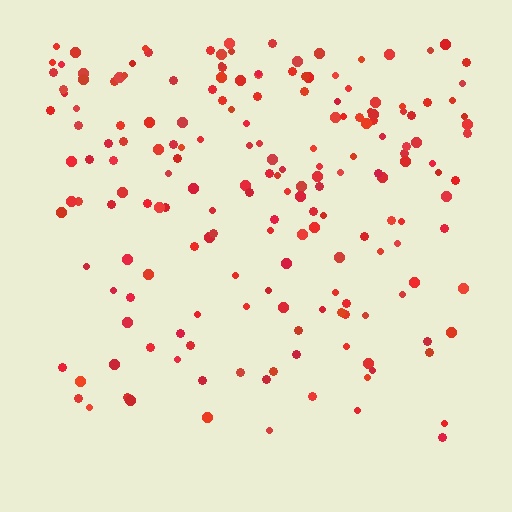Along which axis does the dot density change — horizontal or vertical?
Vertical.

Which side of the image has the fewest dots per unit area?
The bottom.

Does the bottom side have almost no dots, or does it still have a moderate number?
Still a moderate number, just noticeably fewer than the top.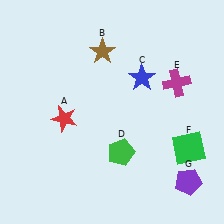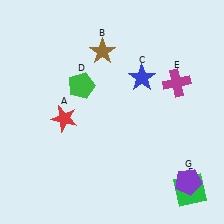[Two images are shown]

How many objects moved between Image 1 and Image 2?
2 objects moved between the two images.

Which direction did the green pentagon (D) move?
The green pentagon (D) moved up.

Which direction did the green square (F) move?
The green square (F) moved down.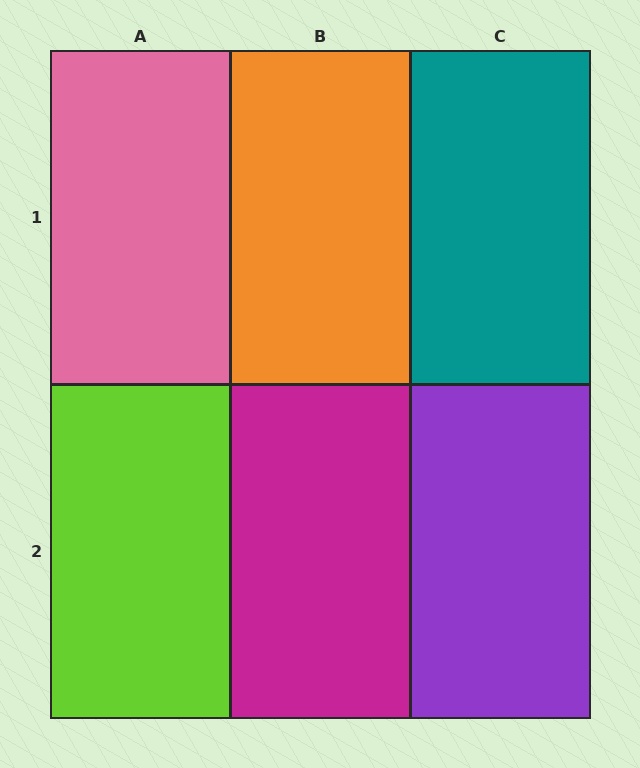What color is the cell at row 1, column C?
Teal.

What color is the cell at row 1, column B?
Orange.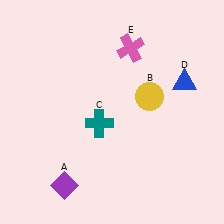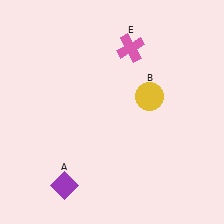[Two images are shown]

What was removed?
The teal cross (C), the blue triangle (D) were removed in Image 2.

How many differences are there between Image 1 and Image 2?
There are 2 differences between the two images.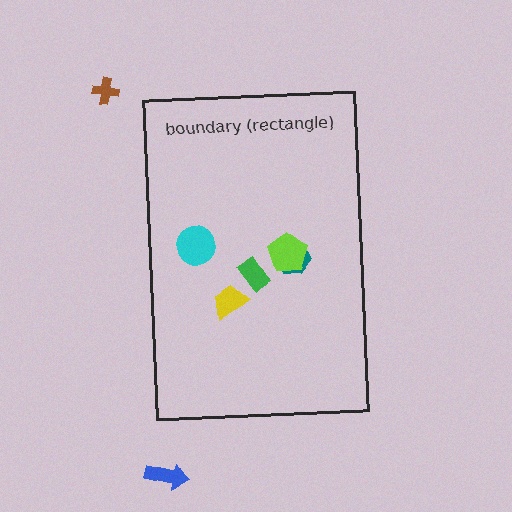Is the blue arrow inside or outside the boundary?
Outside.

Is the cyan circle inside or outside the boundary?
Inside.